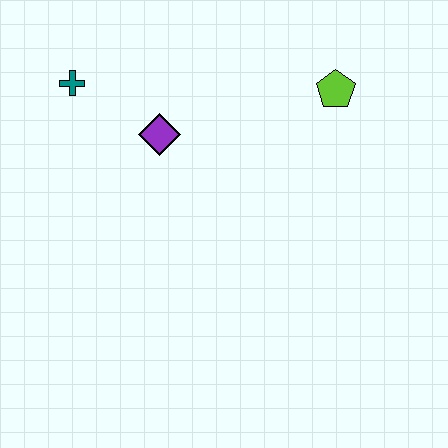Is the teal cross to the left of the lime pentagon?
Yes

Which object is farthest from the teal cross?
The lime pentagon is farthest from the teal cross.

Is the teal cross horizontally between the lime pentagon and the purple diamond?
No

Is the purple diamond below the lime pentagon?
Yes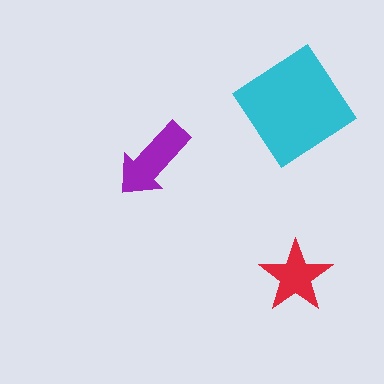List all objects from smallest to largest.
The red star, the purple arrow, the cyan diamond.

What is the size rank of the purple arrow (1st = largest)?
2nd.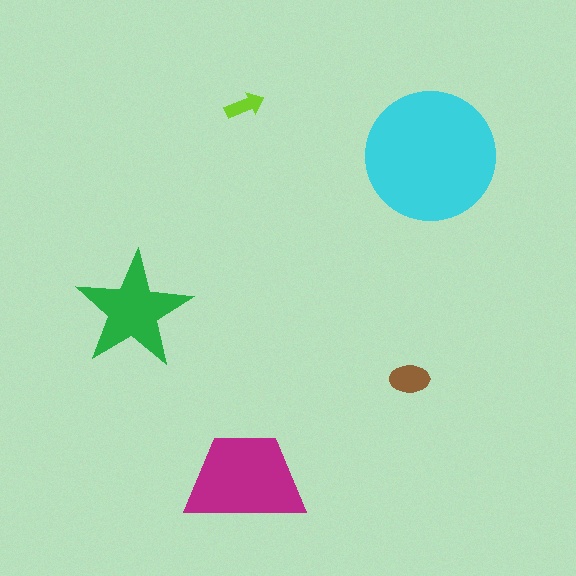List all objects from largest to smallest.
The cyan circle, the magenta trapezoid, the green star, the brown ellipse, the lime arrow.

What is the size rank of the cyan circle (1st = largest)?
1st.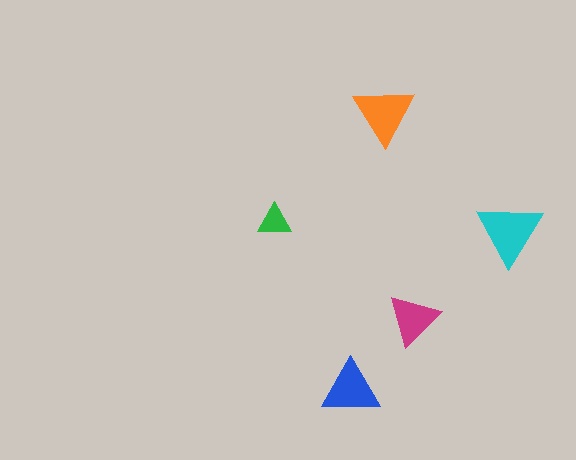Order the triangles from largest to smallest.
the cyan one, the orange one, the blue one, the magenta one, the green one.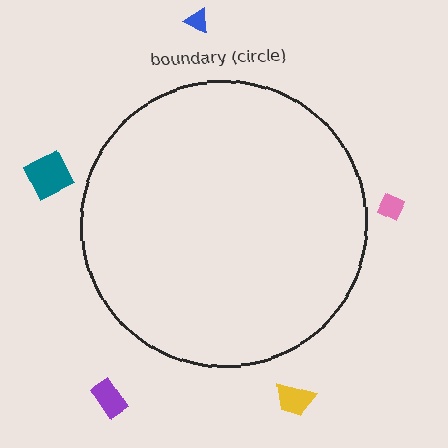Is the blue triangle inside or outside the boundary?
Outside.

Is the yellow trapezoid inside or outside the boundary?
Outside.